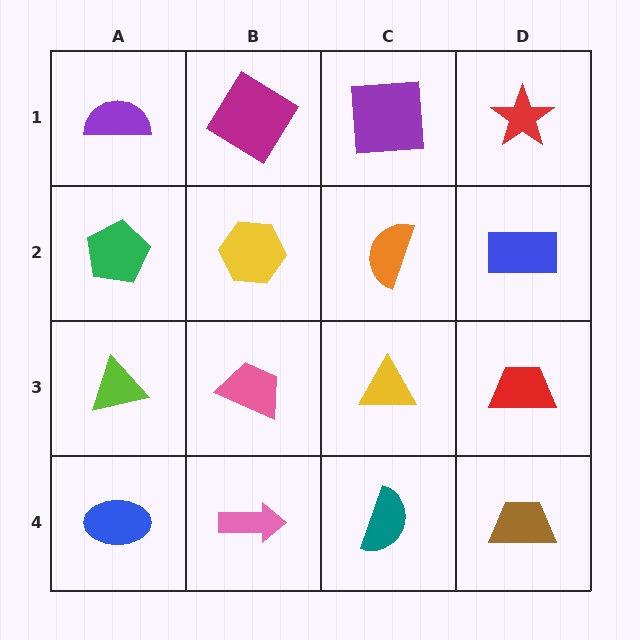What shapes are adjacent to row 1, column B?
A yellow hexagon (row 2, column B), a purple semicircle (row 1, column A), a purple square (row 1, column C).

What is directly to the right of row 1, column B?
A purple square.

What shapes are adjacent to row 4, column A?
A lime triangle (row 3, column A), a pink arrow (row 4, column B).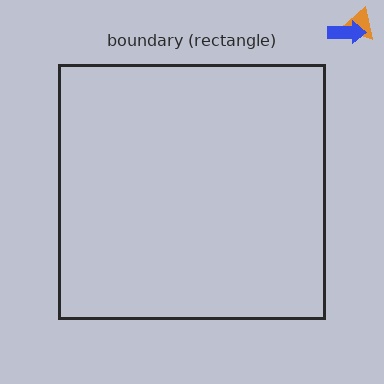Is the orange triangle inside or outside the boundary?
Outside.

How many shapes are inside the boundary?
0 inside, 2 outside.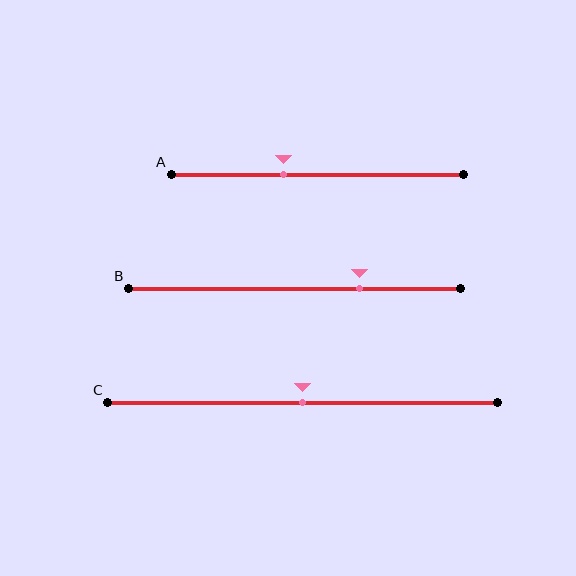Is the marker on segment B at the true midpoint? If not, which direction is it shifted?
No, the marker on segment B is shifted to the right by about 19% of the segment length.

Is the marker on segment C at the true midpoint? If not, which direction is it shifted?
Yes, the marker on segment C is at the true midpoint.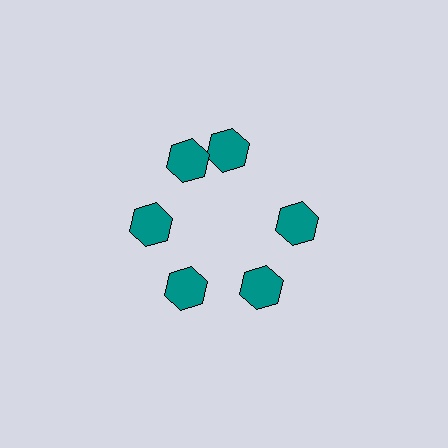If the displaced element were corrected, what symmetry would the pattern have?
It would have 6-fold rotational symmetry — the pattern would map onto itself every 60 degrees.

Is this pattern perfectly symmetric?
No. The 6 teal hexagons are arranged in a ring, but one element near the 1 o'clock position is rotated out of alignment along the ring, breaking the 6-fold rotational symmetry.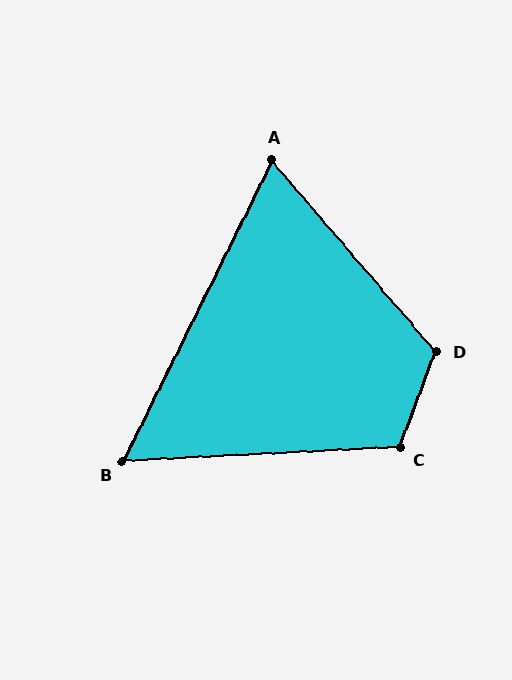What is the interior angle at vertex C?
Approximately 113 degrees (obtuse).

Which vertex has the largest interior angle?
D, at approximately 119 degrees.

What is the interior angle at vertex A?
Approximately 67 degrees (acute).